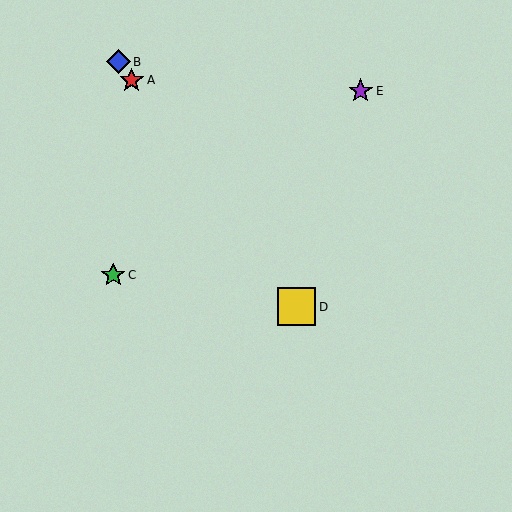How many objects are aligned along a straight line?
3 objects (A, B, D) are aligned along a straight line.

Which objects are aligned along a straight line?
Objects A, B, D are aligned along a straight line.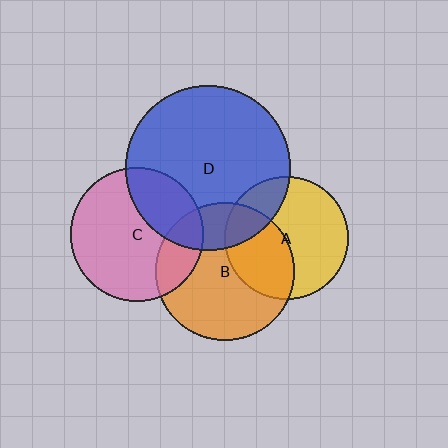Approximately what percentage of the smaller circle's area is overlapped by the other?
Approximately 40%.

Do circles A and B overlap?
Yes.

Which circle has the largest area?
Circle D (blue).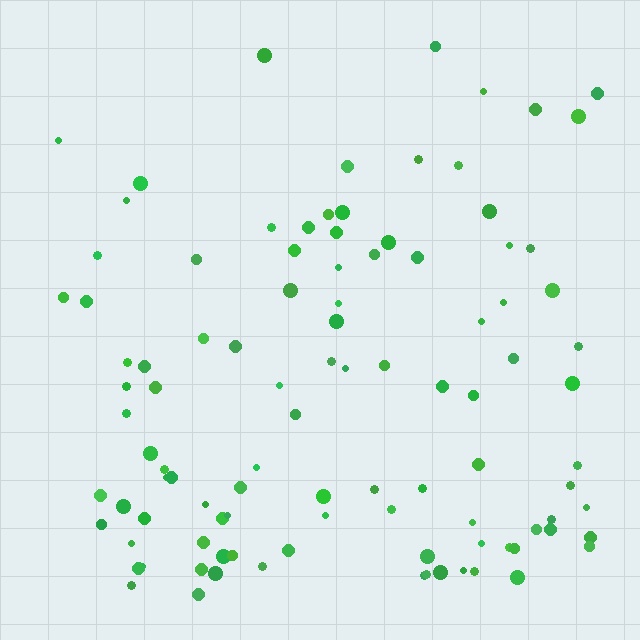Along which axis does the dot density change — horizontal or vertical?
Vertical.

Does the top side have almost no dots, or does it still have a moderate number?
Still a moderate number, just noticeably fewer than the bottom.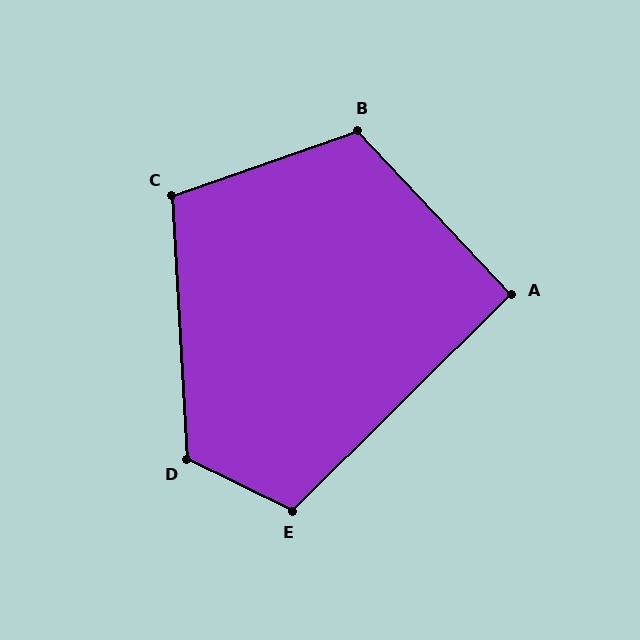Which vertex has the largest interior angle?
D, at approximately 119 degrees.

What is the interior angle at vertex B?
Approximately 114 degrees (obtuse).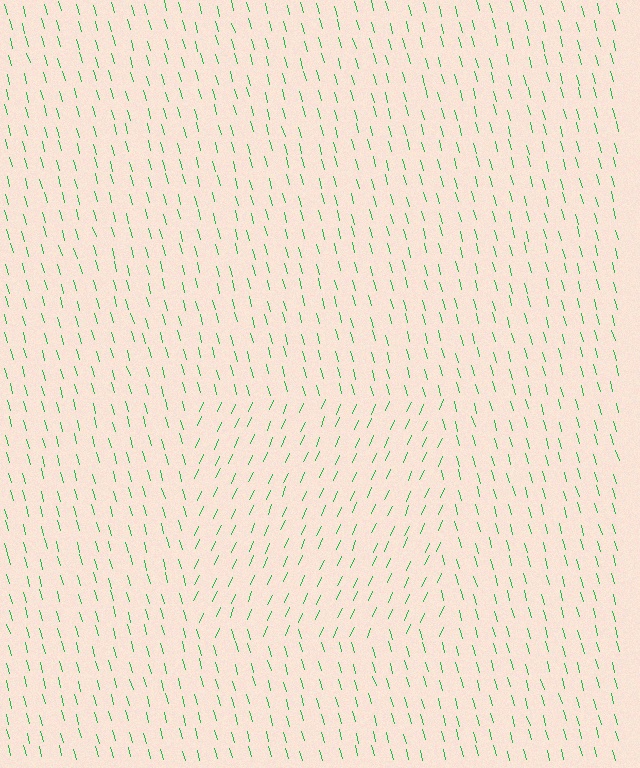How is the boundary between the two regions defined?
The boundary is defined purely by a change in line orientation (approximately 39 degrees difference). All lines are the same color and thickness.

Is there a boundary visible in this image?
Yes, there is a texture boundary formed by a change in line orientation.